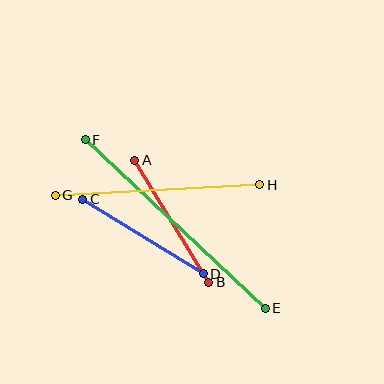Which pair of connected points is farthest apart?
Points E and F are farthest apart.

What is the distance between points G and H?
The distance is approximately 205 pixels.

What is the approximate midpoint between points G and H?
The midpoint is at approximately (158, 190) pixels.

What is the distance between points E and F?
The distance is approximately 247 pixels.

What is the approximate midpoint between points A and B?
The midpoint is at approximately (172, 221) pixels.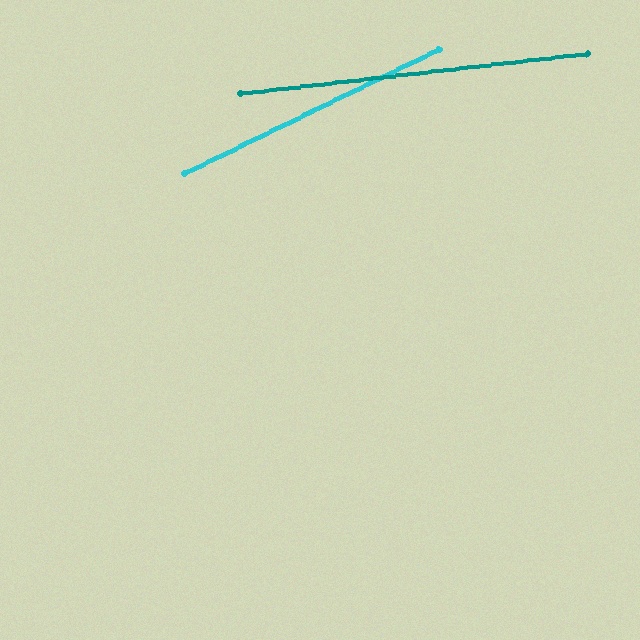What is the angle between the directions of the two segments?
Approximately 19 degrees.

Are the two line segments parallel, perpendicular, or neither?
Neither parallel nor perpendicular — they differ by about 19°.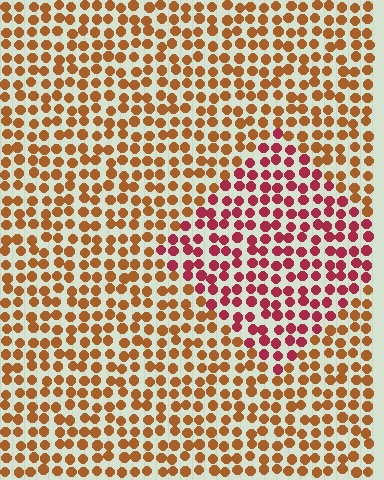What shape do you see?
I see a diamond.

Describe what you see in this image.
The image is filled with small brown elements in a uniform arrangement. A diamond-shaped region is visible where the elements are tinted to a slightly different hue, forming a subtle color boundary.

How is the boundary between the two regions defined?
The boundary is defined purely by a slight shift in hue (about 41 degrees). Spacing, size, and orientation are identical on both sides.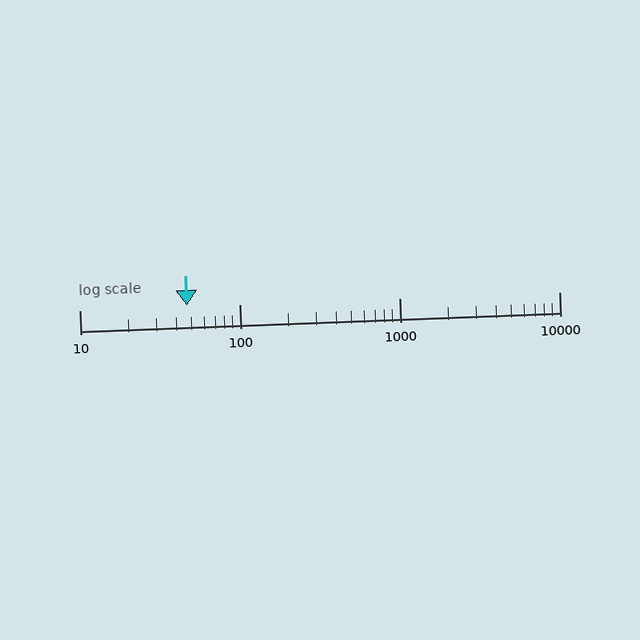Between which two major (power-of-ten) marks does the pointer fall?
The pointer is between 10 and 100.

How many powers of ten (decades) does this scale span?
The scale spans 3 decades, from 10 to 10000.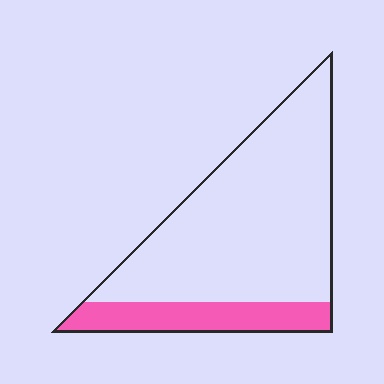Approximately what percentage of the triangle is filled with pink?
Approximately 20%.